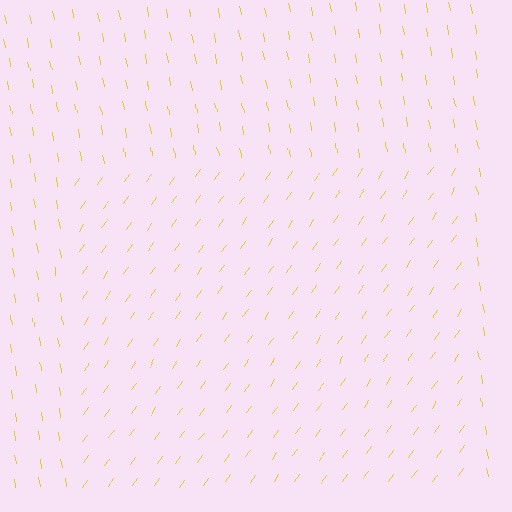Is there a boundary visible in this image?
Yes, there is a texture boundary formed by a change in line orientation.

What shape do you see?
I see a rectangle.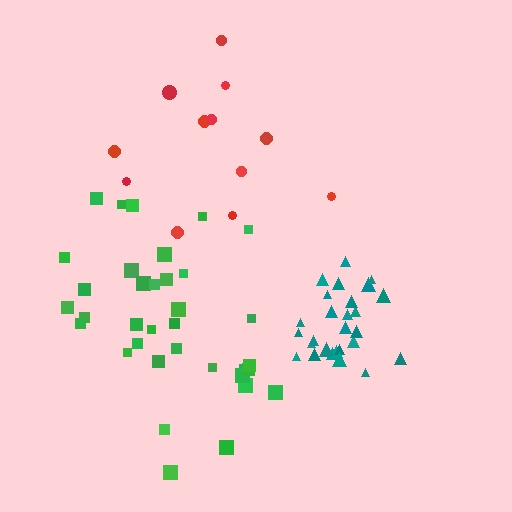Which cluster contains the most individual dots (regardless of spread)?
Green (35).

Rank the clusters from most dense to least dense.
teal, green, red.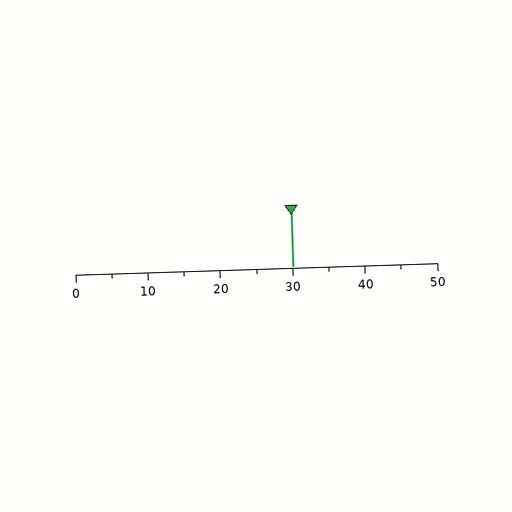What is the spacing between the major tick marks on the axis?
The major ticks are spaced 10 apart.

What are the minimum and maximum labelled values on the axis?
The axis runs from 0 to 50.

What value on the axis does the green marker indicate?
The marker indicates approximately 30.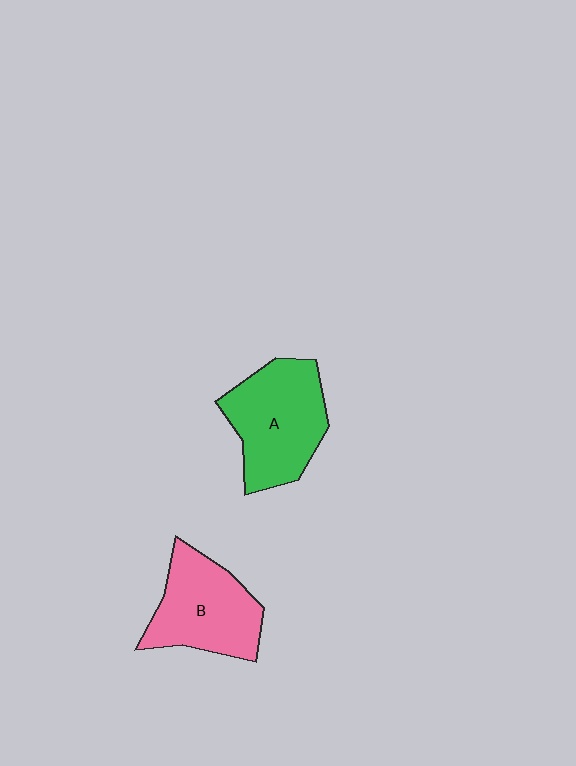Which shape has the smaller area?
Shape B (pink).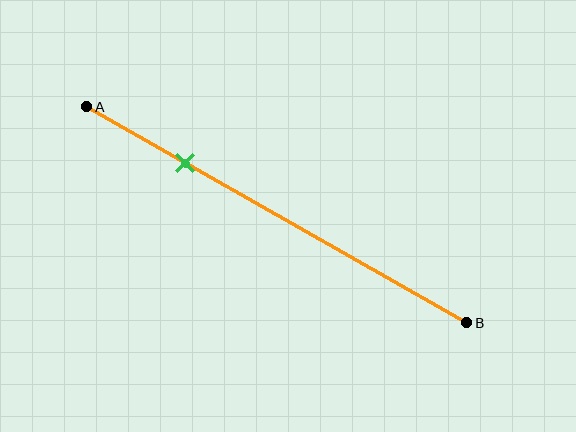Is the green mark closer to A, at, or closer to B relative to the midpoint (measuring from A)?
The green mark is closer to point A than the midpoint of segment AB.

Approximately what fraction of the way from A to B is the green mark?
The green mark is approximately 25% of the way from A to B.